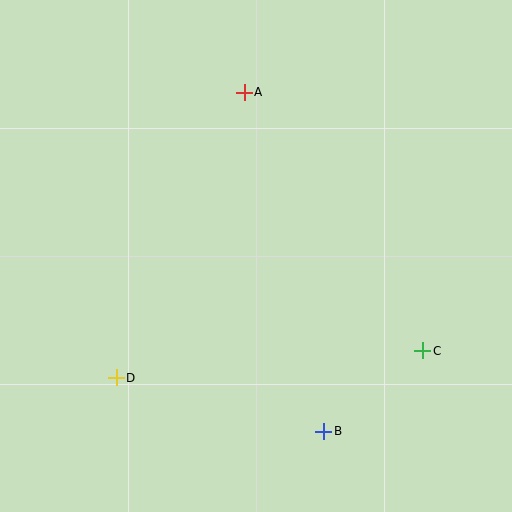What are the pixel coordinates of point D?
Point D is at (116, 378).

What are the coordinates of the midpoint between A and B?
The midpoint between A and B is at (284, 262).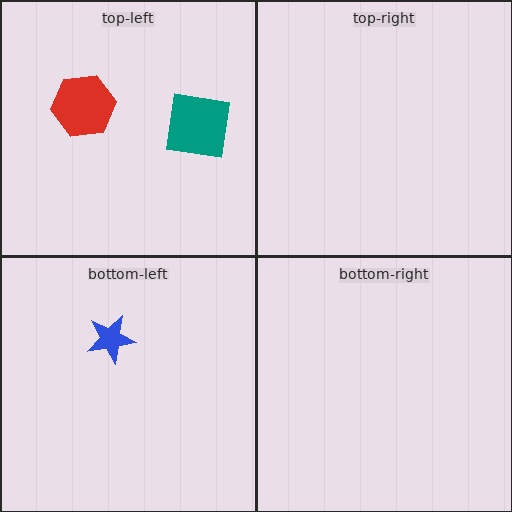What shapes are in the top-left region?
The teal square, the red hexagon.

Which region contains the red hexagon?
The top-left region.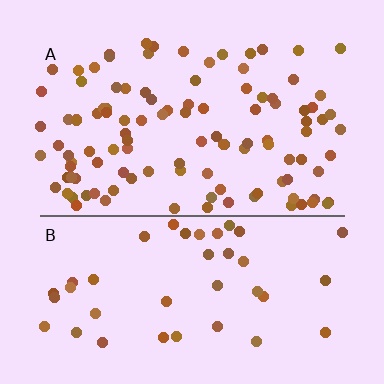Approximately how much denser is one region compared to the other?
Approximately 2.6× — region A over region B.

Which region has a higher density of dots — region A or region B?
A (the top).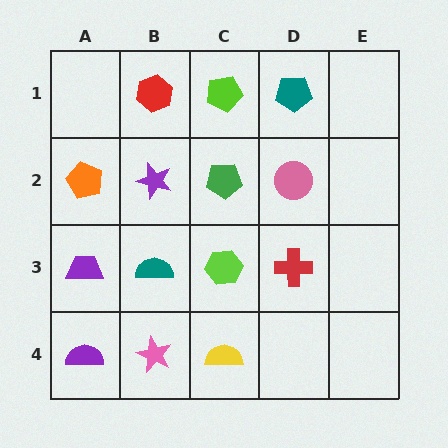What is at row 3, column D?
A red cross.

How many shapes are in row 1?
3 shapes.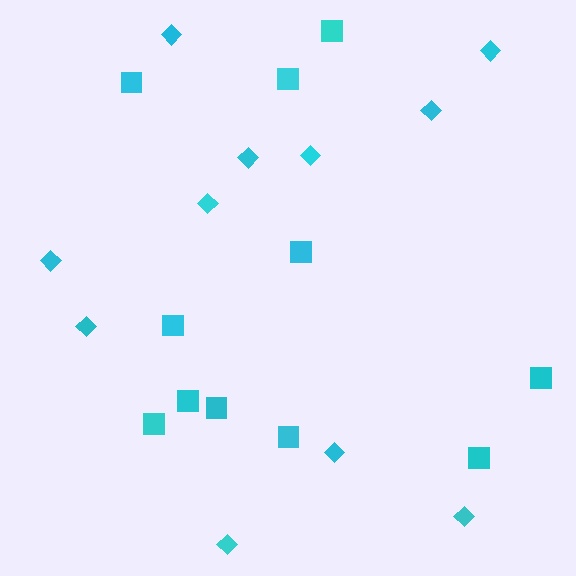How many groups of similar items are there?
There are 2 groups: one group of diamonds (11) and one group of squares (11).